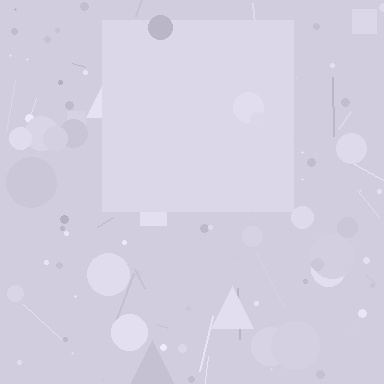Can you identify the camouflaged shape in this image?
The camouflaged shape is a square.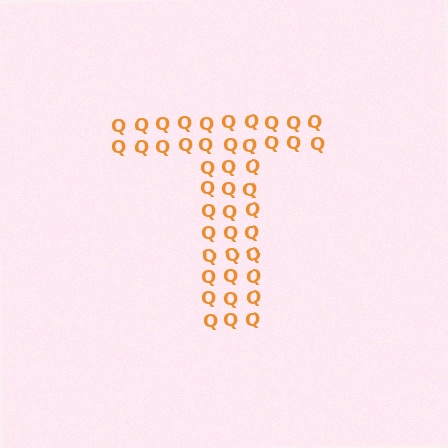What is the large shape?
The large shape is the letter T.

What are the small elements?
The small elements are letter Q's.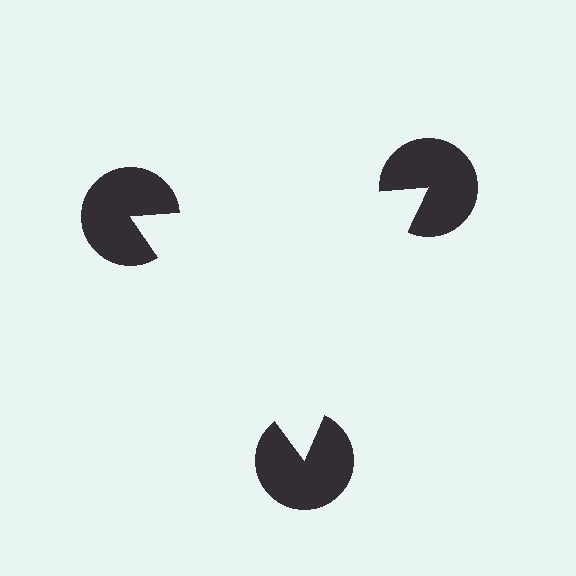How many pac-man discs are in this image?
There are 3 — one at each vertex of the illusory triangle.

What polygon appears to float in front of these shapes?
An illusory triangle — its edges are inferred from the aligned wedge cuts in the pac-man discs, not physically drawn.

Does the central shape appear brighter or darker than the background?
It typically appears slightly brighter than the background, even though no actual brightness change is drawn.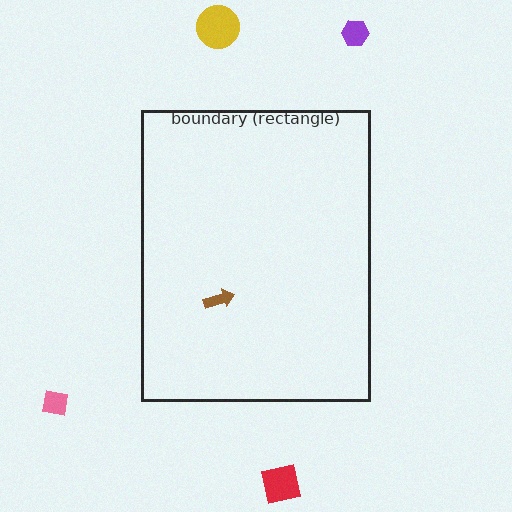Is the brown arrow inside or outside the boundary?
Inside.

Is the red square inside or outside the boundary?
Outside.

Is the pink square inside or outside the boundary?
Outside.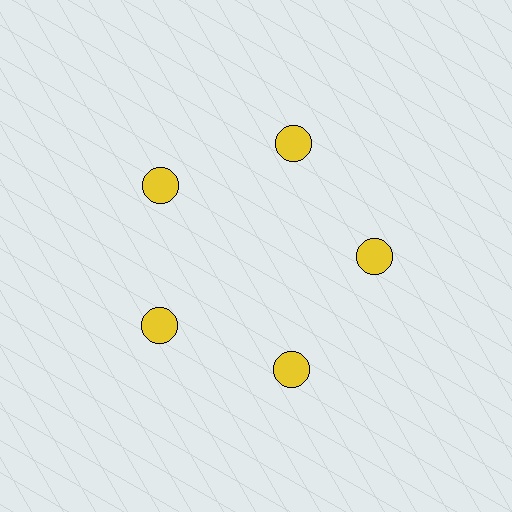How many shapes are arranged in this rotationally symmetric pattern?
There are 5 shapes, arranged in 5 groups of 1.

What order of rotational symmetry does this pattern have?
This pattern has 5-fold rotational symmetry.